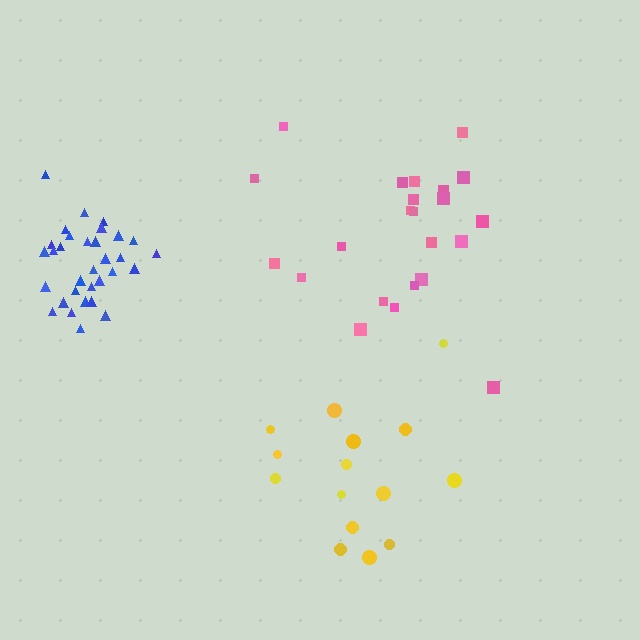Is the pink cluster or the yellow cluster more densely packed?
Pink.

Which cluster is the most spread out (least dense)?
Yellow.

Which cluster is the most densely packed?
Blue.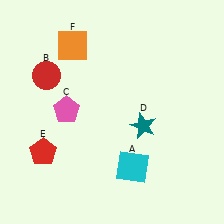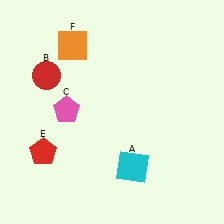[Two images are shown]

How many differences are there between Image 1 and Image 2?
There is 1 difference between the two images.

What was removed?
The teal star (D) was removed in Image 2.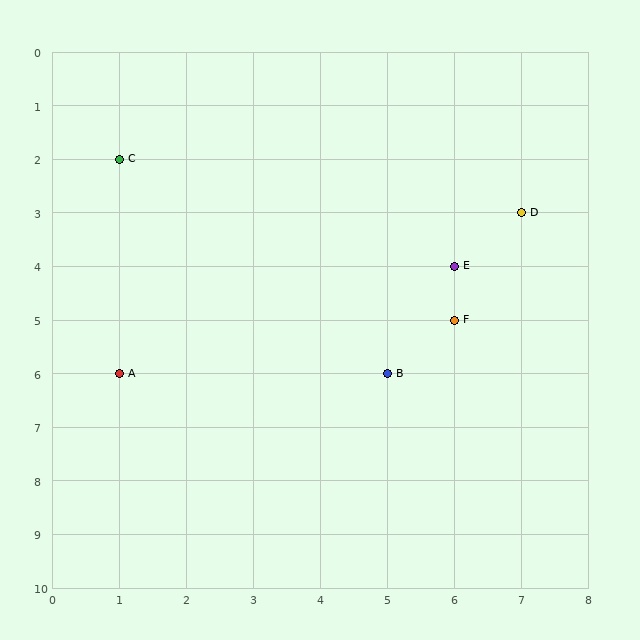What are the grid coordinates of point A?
Point A is at grid coordinates (1, 6).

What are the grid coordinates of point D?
Point D is at grid coordinates (7, 3).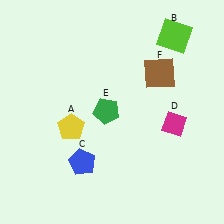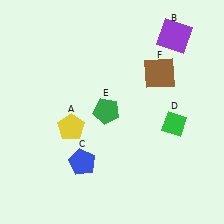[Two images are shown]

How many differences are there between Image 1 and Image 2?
There are 2 differences between the two images.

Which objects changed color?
B changed from lime to purple. D changed from magenta to green.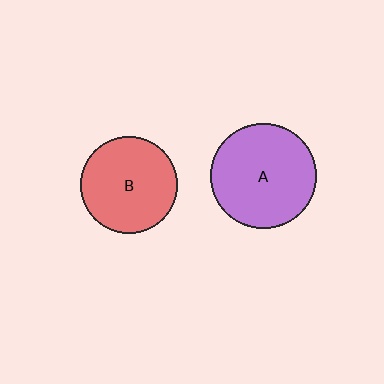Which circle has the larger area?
Circle A (purple).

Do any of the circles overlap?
No, none of the circles overlap.